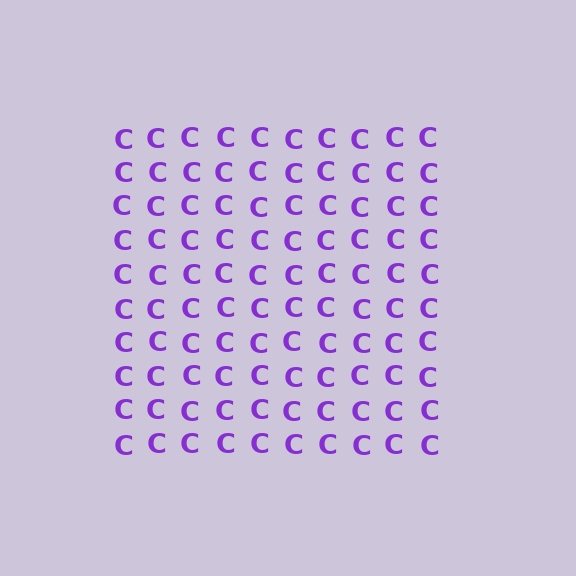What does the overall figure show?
The overall figure shows a square.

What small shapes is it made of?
It is made of small letter C's.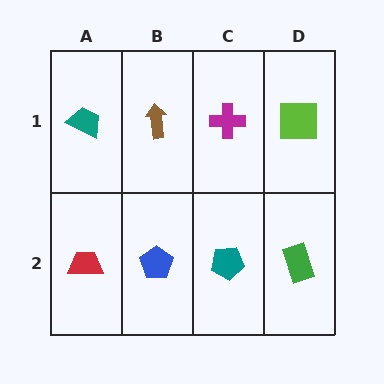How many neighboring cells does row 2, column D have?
2.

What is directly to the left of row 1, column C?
A brown arrow.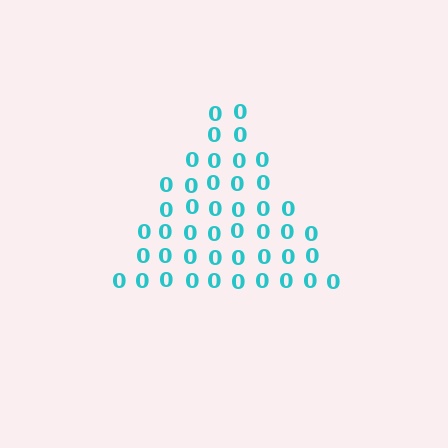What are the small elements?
The small elements are digit 0's.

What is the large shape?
The large shape is a triangle.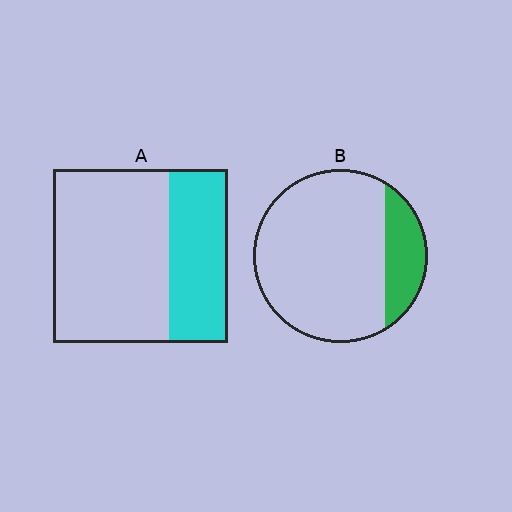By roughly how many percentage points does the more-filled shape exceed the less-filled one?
By roughly 15 percentage points (A over B).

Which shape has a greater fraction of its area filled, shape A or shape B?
Shape A.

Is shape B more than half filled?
No.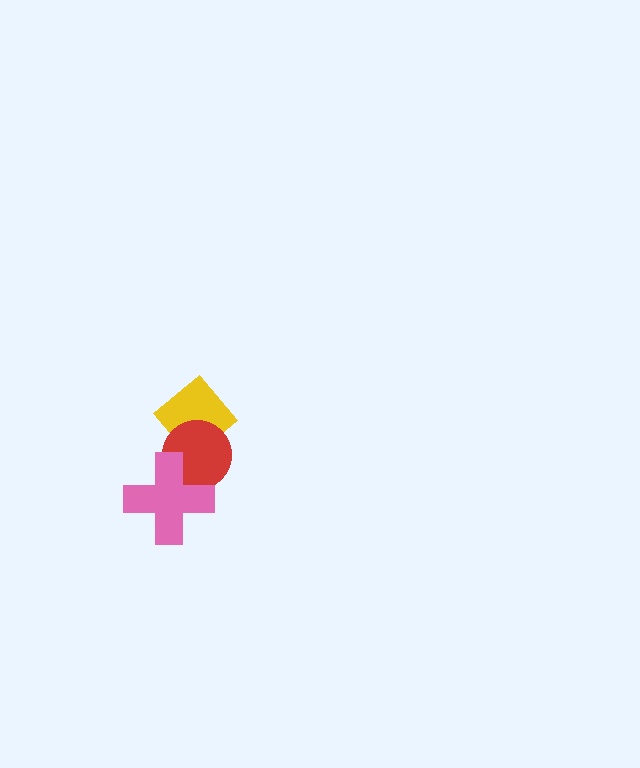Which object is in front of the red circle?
The pink cross is in front of the red circle.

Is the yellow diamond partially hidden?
Yes, it is partially covered by another shape.